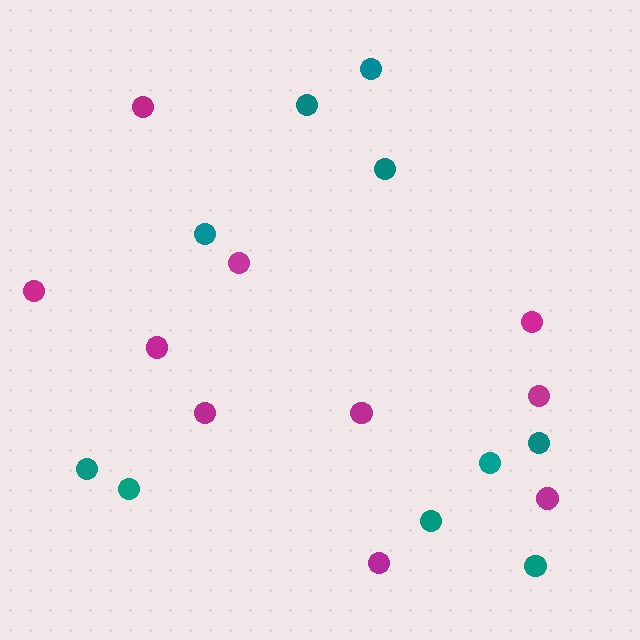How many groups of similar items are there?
There are 2 groups: one group of teal circles (10) and one group of magenta circles (10).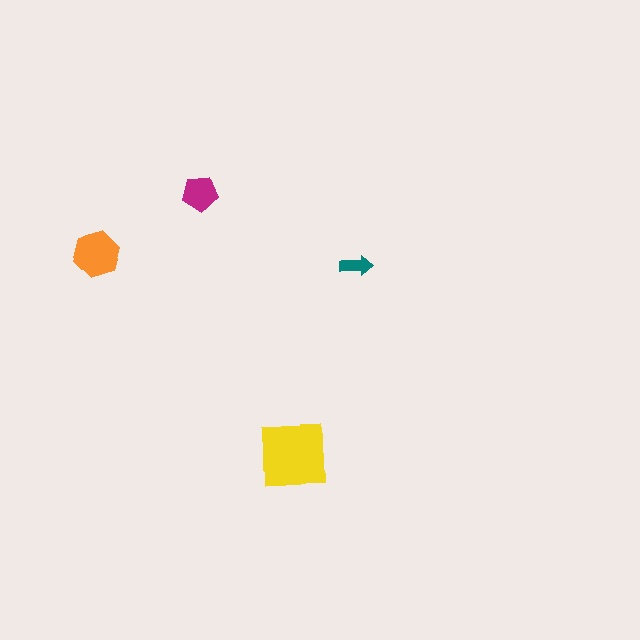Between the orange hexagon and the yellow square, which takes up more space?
The yellow square.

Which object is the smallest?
The teal arrow.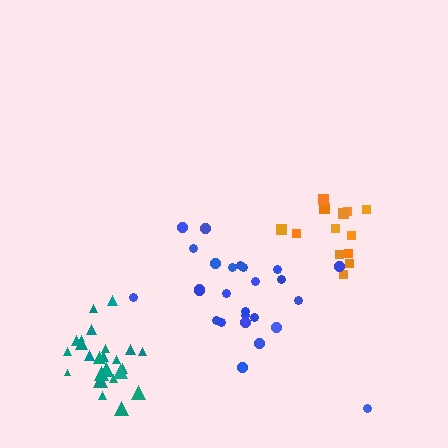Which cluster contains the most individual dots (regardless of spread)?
Blue (26).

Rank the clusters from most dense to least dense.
teal, orange, blue.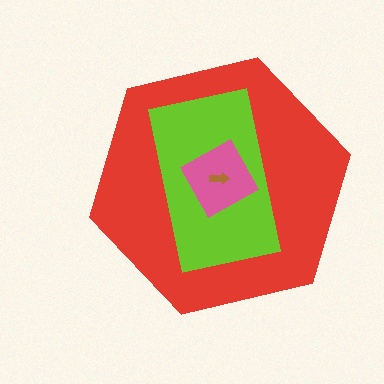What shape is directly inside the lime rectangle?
The pink diamond.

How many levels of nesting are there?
4.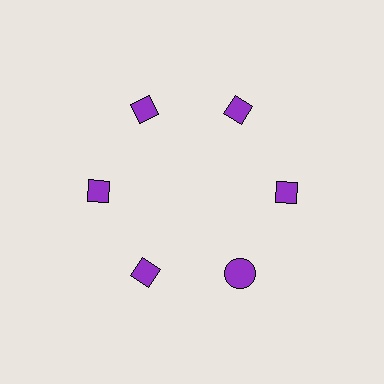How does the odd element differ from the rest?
It has a different shape: circle instead of diamond.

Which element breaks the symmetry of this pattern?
The purple circle at roughly the 5 o'clock position breaks the symmetry. All other shapes are purple diamonds.